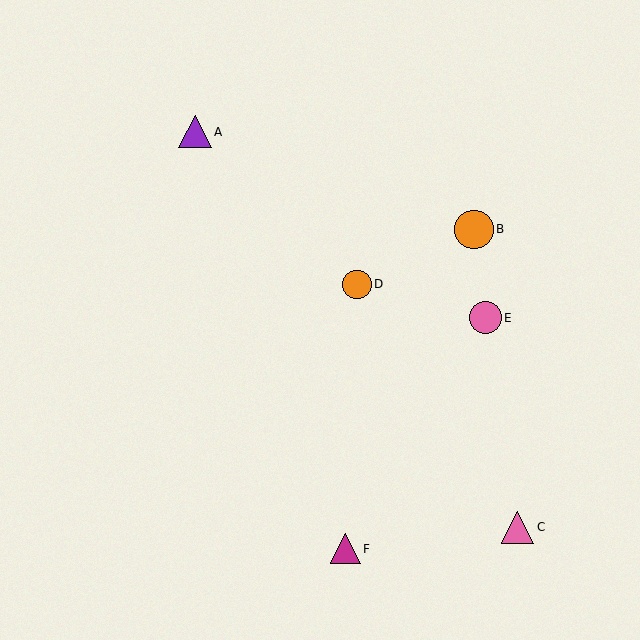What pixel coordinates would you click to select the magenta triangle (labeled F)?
Click at (345, 549) to select the magenta triangle F.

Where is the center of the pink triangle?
The center of the pink triangle is at (517, 527).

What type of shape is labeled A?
Shape A is a purple triangle.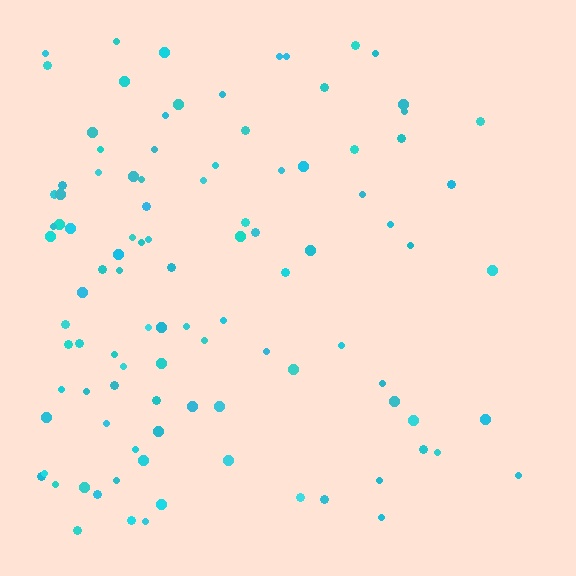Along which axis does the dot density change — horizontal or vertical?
Horizontal.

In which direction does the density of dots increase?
From right to left, with the left side densest.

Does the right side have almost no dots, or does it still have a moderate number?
Still a moderate number, just noticeably fewer than the left.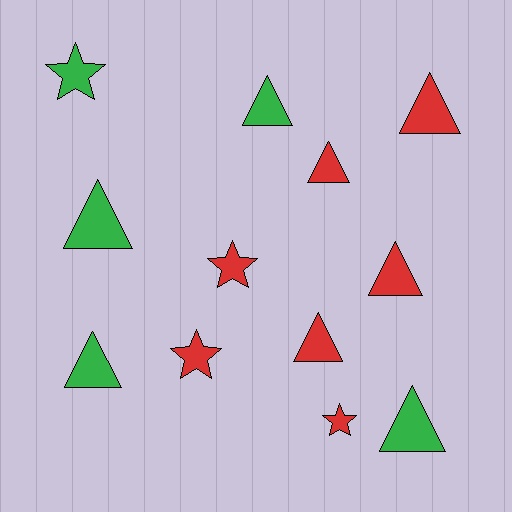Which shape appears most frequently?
Triangle, with 8 objects.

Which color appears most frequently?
Red, with 7 objects.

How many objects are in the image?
There are 12 objects.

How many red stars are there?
There are 3 red stars.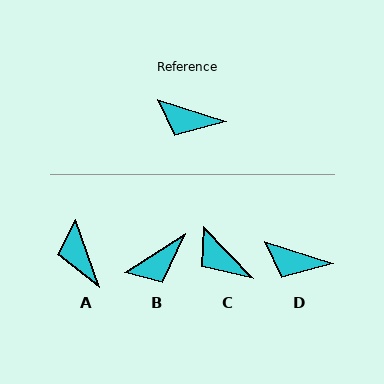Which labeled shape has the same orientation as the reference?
D.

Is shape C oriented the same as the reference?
No, it is off by about 29 degrees.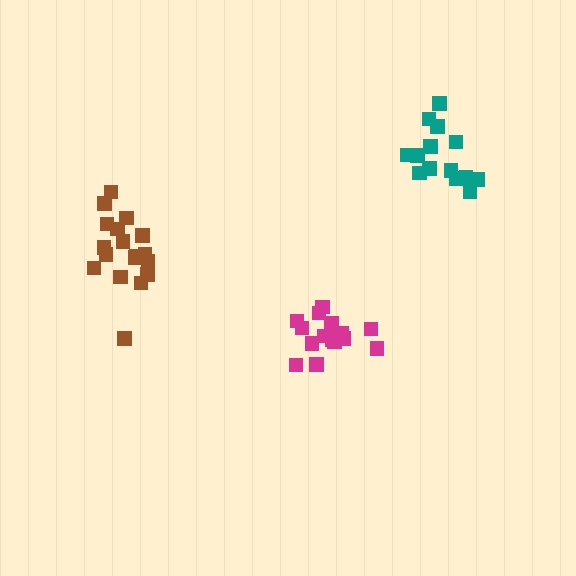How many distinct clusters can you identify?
There are 3 distinct clusters.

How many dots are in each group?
Group 1: 16 dots, Group 2: 18 dots, Group 3: 14 dots (48 total).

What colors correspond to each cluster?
The clusters are colored: magenta, brown, teal.